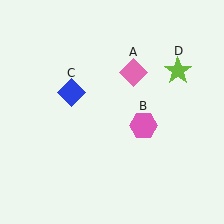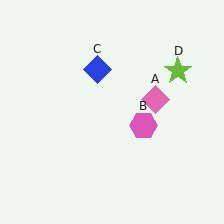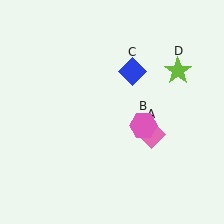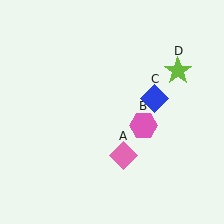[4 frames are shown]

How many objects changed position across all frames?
2 objects changed position: pink diamond (object A), blue diamond (object C).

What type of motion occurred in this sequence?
The pink diamond (object A), blue diamond (object C) rotated clockwise around the center of the scene.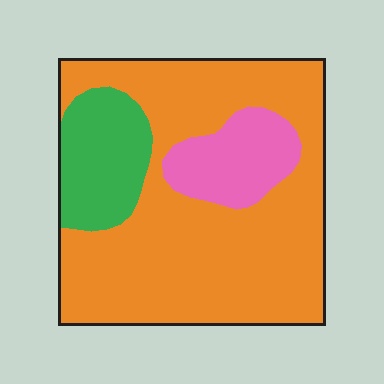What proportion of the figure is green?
Green covers roughly 15% of the figure.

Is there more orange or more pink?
Orange.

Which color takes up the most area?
Orange, at roughly 70%.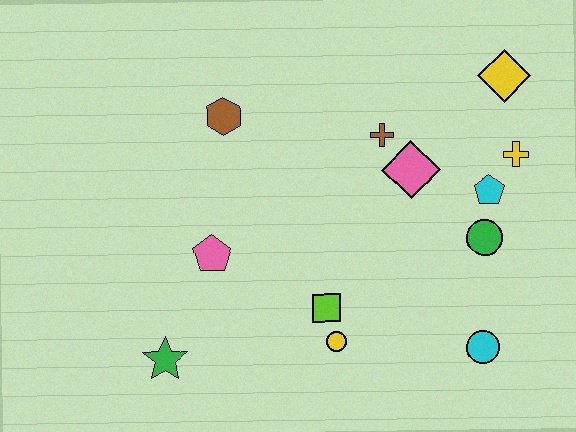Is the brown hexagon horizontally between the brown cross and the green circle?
No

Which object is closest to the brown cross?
The pink diamond is closest to the brown cross.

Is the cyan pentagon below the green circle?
No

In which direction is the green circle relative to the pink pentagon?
The green circle is to the right of the pink pentagon.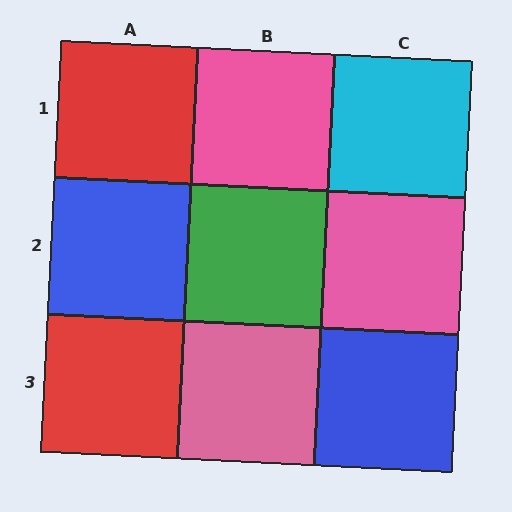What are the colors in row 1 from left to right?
Red, pink, cyan.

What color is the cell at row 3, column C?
Blue.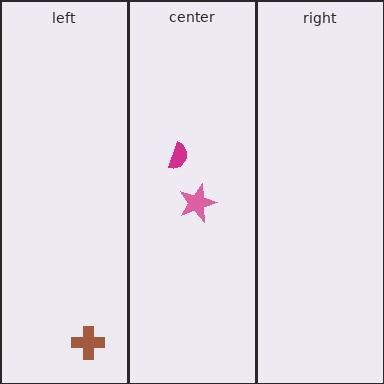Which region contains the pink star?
The center region.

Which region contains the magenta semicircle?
The center region.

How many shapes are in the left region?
1.